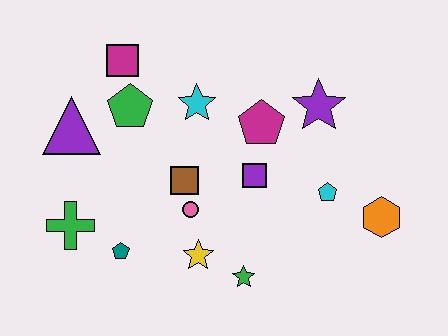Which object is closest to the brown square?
The pink circle is closest to the brown square.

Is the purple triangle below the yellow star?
No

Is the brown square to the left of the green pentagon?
No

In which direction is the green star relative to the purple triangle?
The green star is to the right of the purple triangle.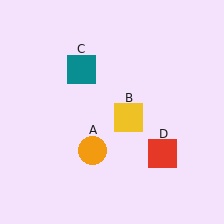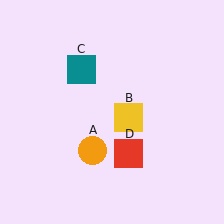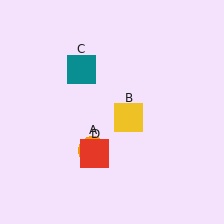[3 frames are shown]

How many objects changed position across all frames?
1 object changed position: red square (object D).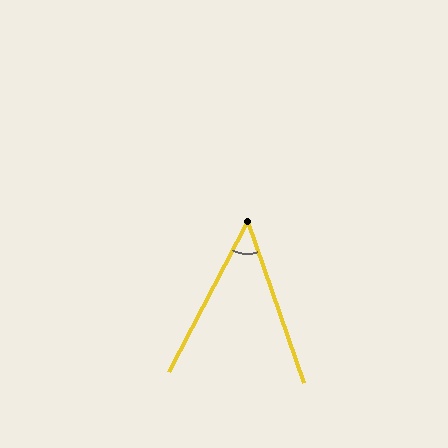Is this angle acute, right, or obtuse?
It is acute.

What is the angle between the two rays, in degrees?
Approximately 47 degrees.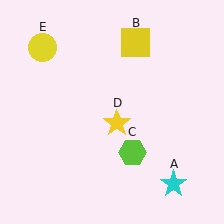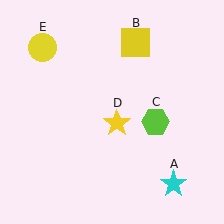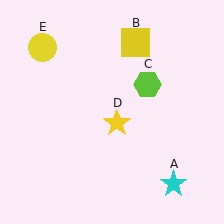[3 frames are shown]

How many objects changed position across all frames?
1 object changed position: lime hexagon (object C).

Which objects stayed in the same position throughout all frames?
Cyan star (object A) and yellow square (object B) and yellow star (object D) and yellow circle (object E) remained stationary.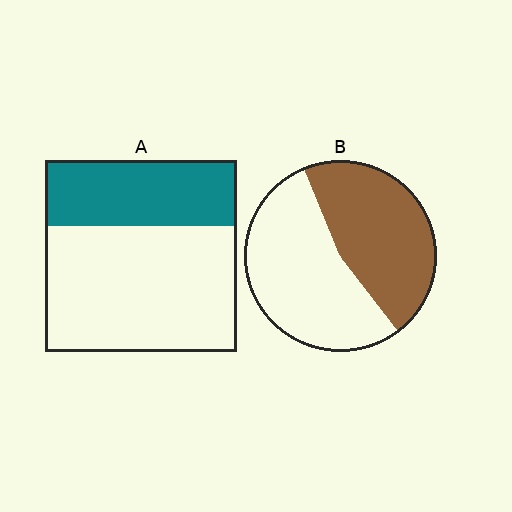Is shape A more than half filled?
No.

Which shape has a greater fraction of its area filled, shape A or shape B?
Shape B.